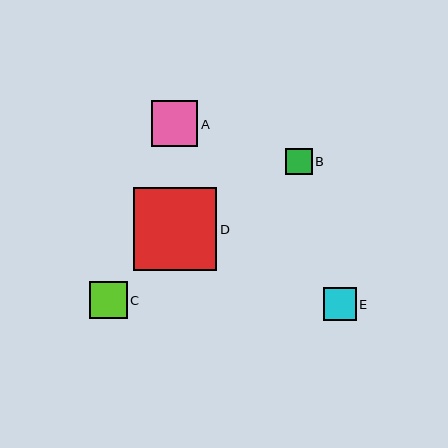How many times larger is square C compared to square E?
Square C is approximately 1.2 times the size of square E.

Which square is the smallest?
Square B is the smallest with a size of approximately 26 pixels.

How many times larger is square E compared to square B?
Square E is approximately 1.2 times the size of square B.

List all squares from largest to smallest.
From largest to smallest: D, A, C, E, B.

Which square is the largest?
Square D is the largest with a size of approximately 83 pixels.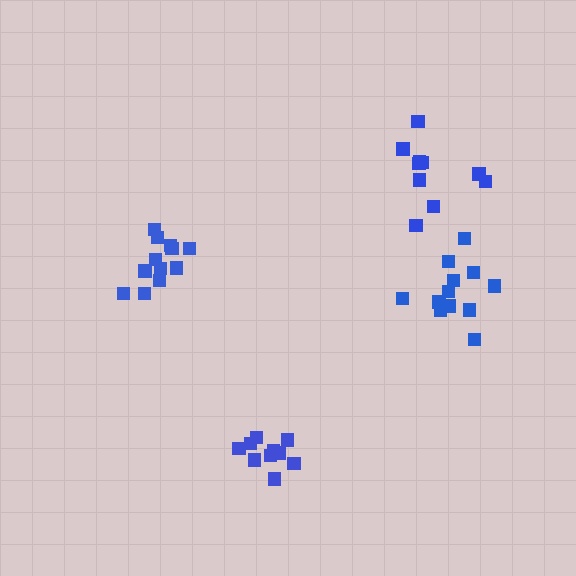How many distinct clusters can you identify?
There are 4 distinct clusters.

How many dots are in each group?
Group 1: 10 dots, Group 2: 10 dots, Group 3: 12 dots, Group 4: 12 dots (44 total).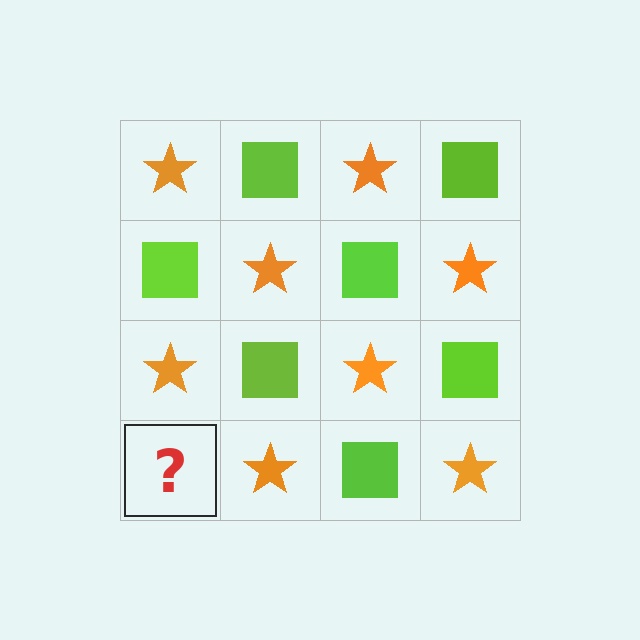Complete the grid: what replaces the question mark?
The question mark should be replaced with a lime square.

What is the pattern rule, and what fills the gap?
The rule is that it alternates orange star and lime square in a checkerboard pattern. The gap should be filled with a lime square.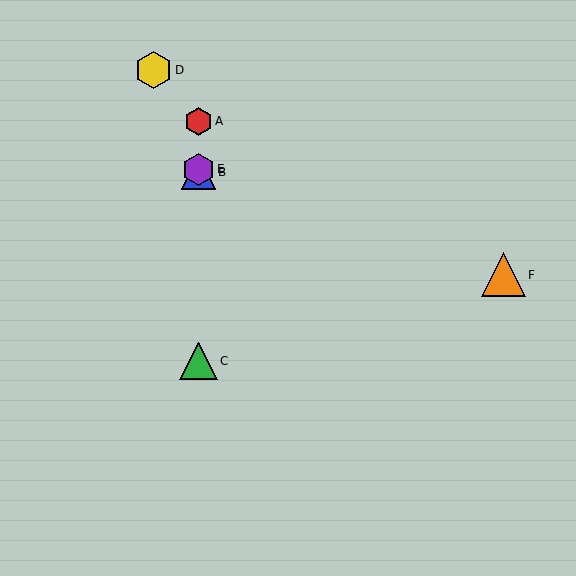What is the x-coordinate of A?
Object A is at x≈198.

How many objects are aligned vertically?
4 objects (A, B, C, E) are aligned vertically.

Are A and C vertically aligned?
Yes, both are at x≈198.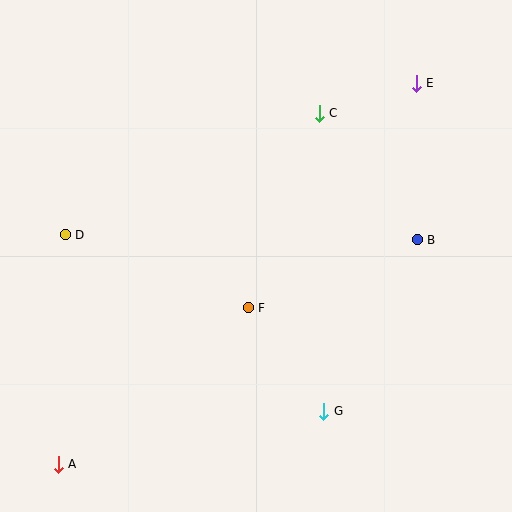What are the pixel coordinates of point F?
Point F is at (248, 308).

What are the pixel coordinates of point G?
Point G is at (324, 411).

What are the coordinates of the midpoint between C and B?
The midpoint between C and B is at (368, 176).